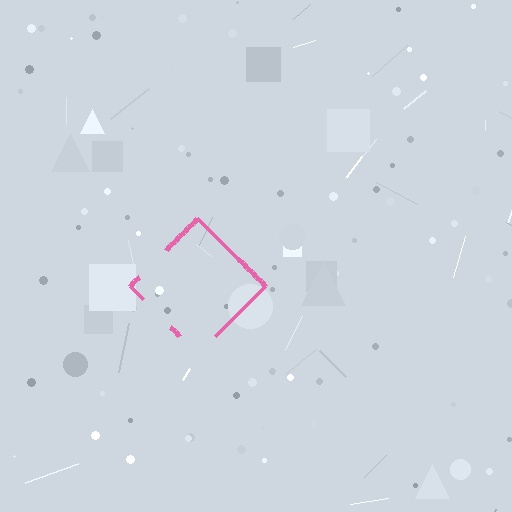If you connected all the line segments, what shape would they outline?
They would outline a diamond.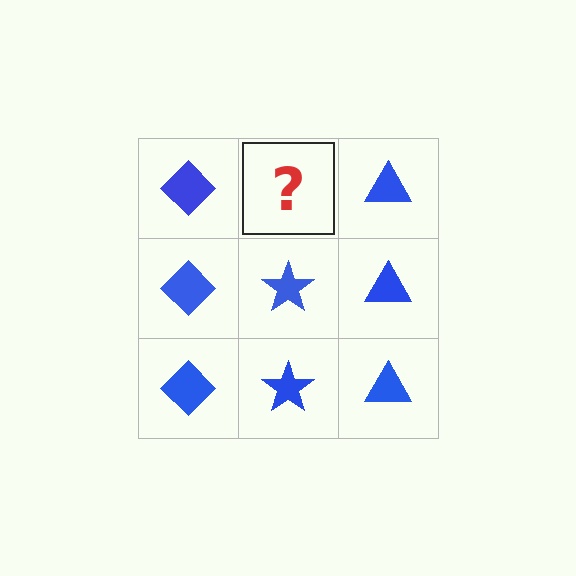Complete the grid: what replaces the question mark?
The question mark should be replaced with a blue star.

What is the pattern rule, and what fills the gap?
The rule is that each column has a consistent shape. The gap should be filled with a blue star.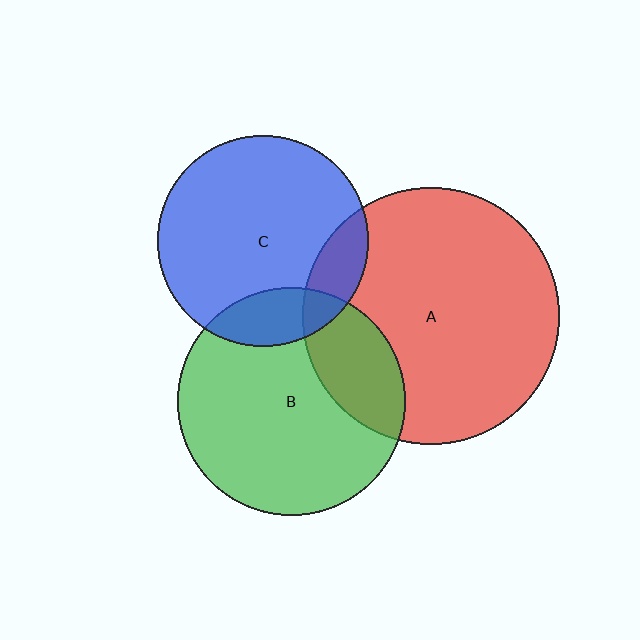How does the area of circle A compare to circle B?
Approximately 1.3 times.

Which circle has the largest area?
Circle A (red).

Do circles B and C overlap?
Yes.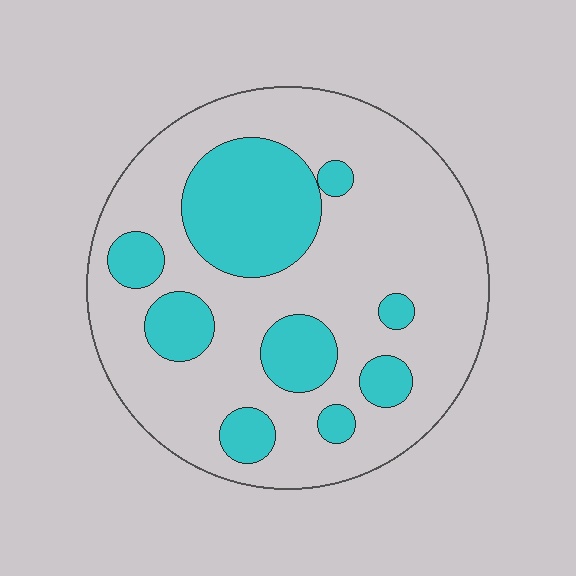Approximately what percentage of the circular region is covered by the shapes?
Approximately 25%.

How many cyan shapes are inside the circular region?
9.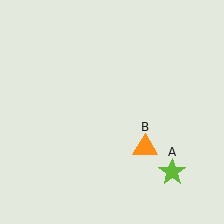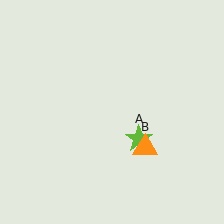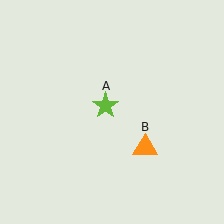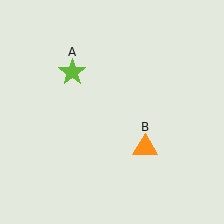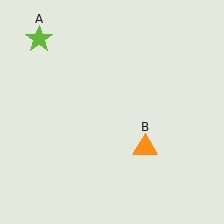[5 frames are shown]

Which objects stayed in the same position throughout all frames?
Orange triangle (object B) remained stationary.